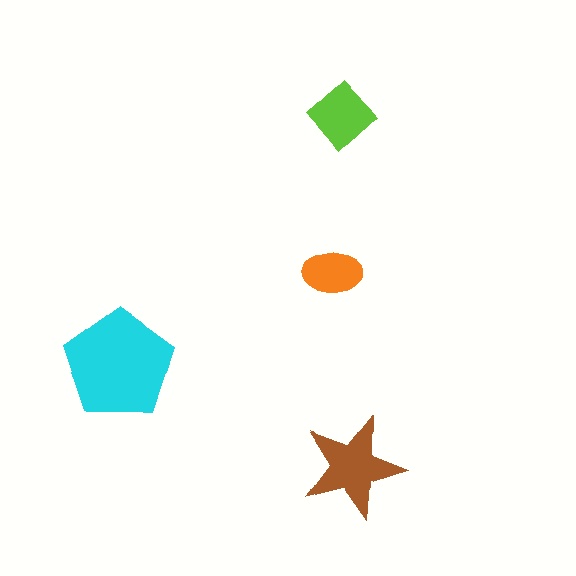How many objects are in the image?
There are 4 objects in the image.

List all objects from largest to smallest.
The cyan pentagon, the brown star, the lime diamond, the orange ellipse.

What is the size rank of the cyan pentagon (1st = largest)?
1st.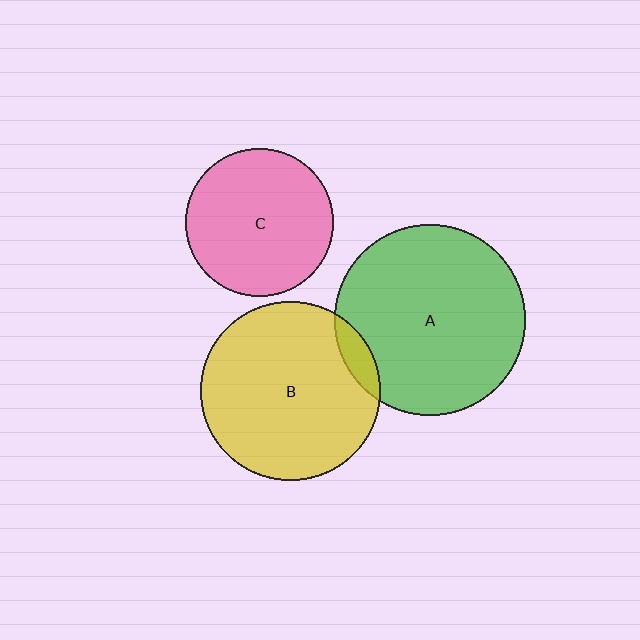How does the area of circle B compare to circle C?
Approximately 1.5 times.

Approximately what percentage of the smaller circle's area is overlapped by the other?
Approximately 10%.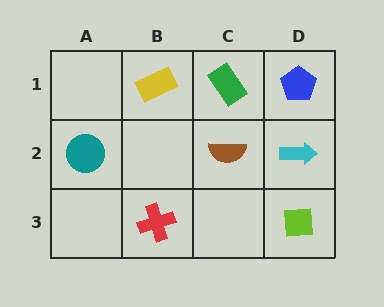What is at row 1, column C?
A green rectangle.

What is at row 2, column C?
A brown semicircle.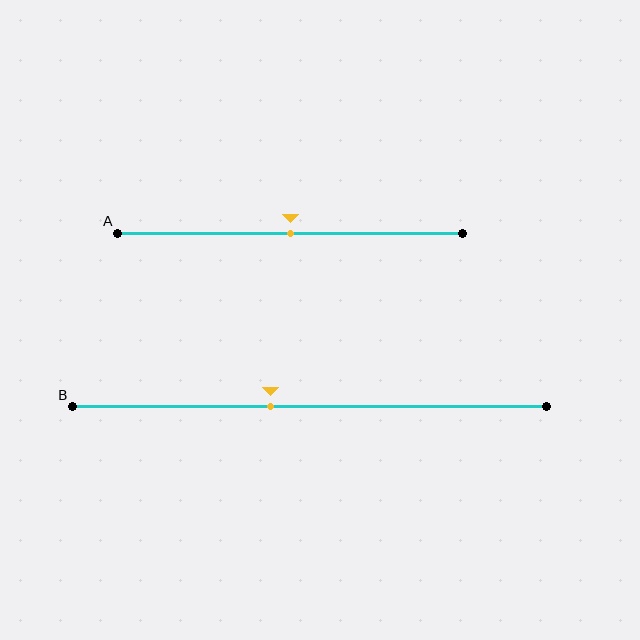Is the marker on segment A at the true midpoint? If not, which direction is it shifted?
Yes, the marker on segment A is at the true midpoint.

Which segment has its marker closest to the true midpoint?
Segment A has its marker closest to the true midpoint.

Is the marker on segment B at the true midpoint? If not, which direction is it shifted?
No, the marker on segment B is shifted to the left by about 8% of the segment length.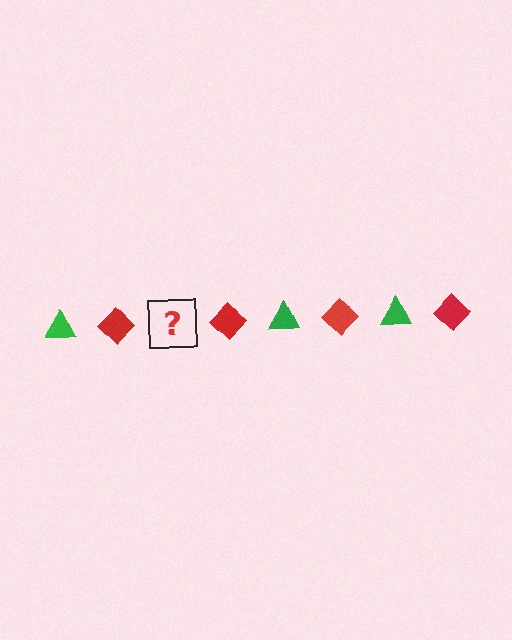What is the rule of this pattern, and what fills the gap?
The rule is that the pattern alternates between green triangle and red diamond. The gap should be filled with a green triangle.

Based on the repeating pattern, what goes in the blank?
The blank should be a green triangle.